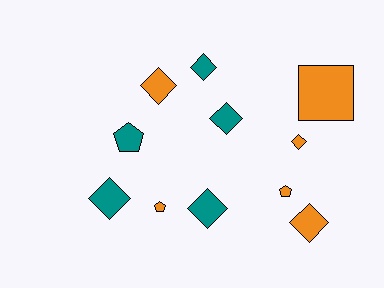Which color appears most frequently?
Orange, with 6 objects.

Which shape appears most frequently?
Diamond, with 7 objects.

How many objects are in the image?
There are 11 objects.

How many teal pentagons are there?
There is 1 teal pentagon.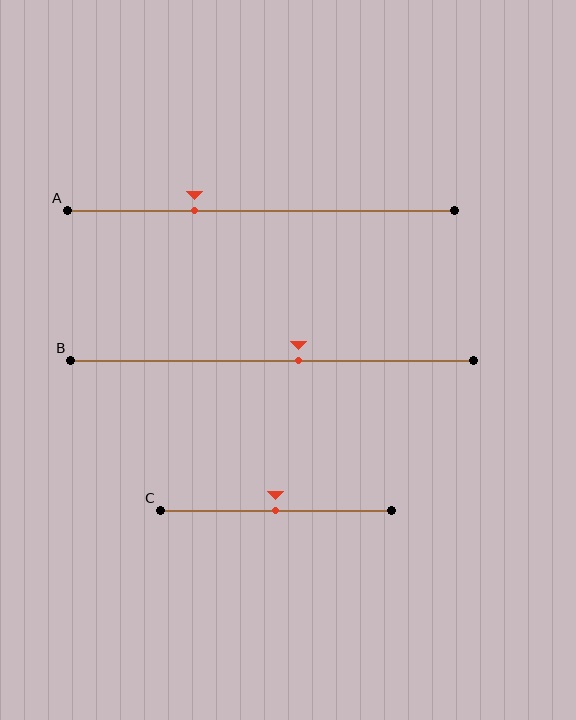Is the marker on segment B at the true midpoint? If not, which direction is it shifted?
No, the marker on segment B is shifted to the right by about 7% of the segment length.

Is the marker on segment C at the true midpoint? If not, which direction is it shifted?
Yes, the marker on segment C is at the true midpoint.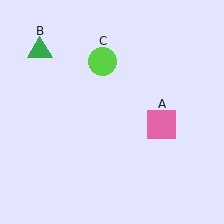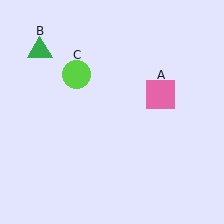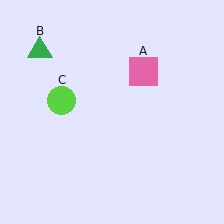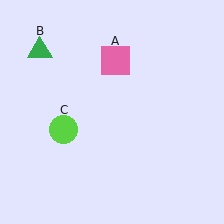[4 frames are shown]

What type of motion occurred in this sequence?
The pink square (object A), lime circle (object C) rotated counterclockwise around the center of the scene.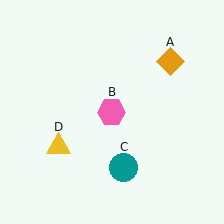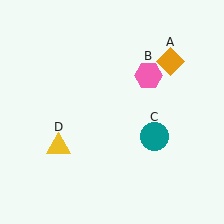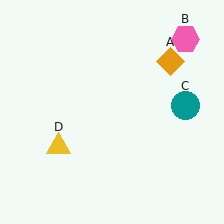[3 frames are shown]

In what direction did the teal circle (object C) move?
The teal circle (object C) moved up and to the right.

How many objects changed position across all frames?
2 objects changed position: pink hexagon (object B), teal circle (object C).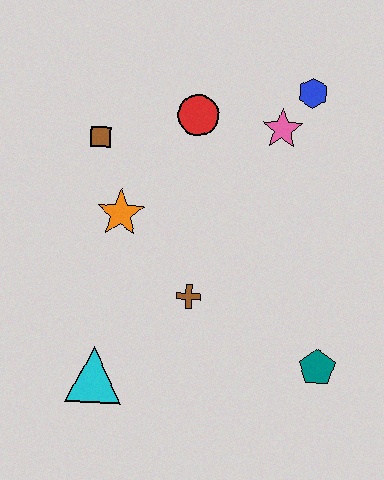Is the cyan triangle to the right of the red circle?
No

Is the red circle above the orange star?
Yes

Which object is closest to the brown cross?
The orange star is closest to the brown cross.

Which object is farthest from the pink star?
The cyan triangle is farthest from the pink star.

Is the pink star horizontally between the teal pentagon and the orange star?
Yes